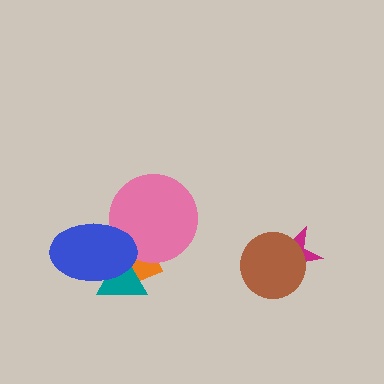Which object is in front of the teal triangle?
The blue ellipse is in front of the teal triangle.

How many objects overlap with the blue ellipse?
3 objects overlap with the blue ellipse.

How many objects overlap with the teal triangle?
2 objects overlap with the teal triangle.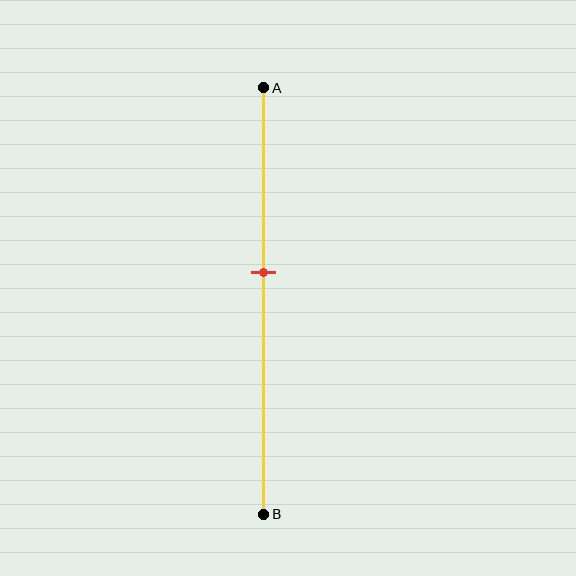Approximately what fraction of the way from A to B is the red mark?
The red mark is approximately 45% of the way from A to B.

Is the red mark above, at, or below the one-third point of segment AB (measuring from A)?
The red mark is below the one-third point of segment AB.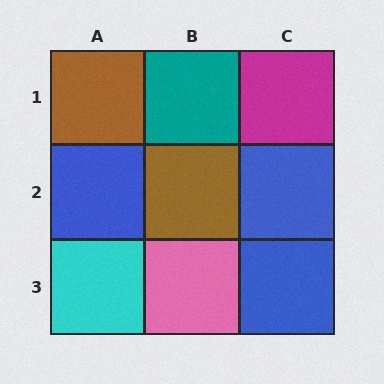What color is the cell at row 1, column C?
Magenta.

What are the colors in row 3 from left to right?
Cyan, pink, blue.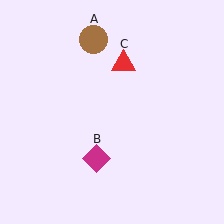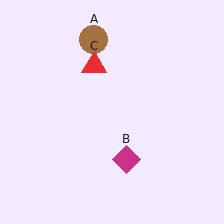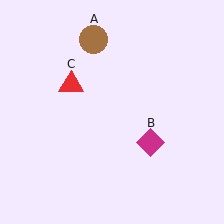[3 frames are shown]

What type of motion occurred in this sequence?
The magenta diamond (object B), red triangle (object C) rotated counterclockwise around the center of the scene.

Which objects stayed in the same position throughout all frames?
Brown circle (object A) remained stationary.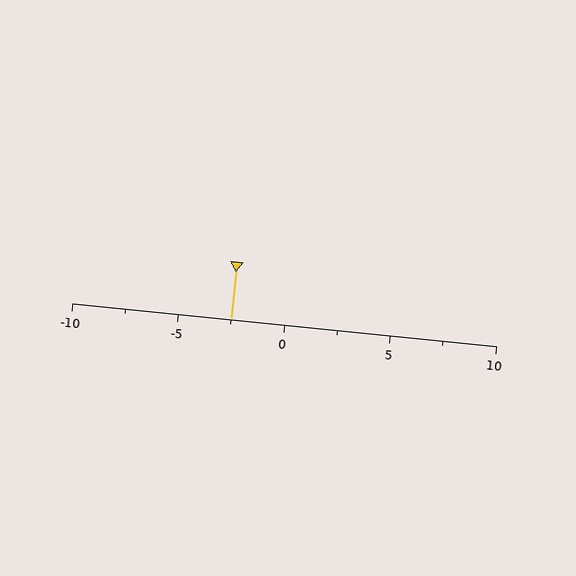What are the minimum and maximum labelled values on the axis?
The axis runs from -10 to 10.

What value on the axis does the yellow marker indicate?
The marker indicates approximately -2.5.